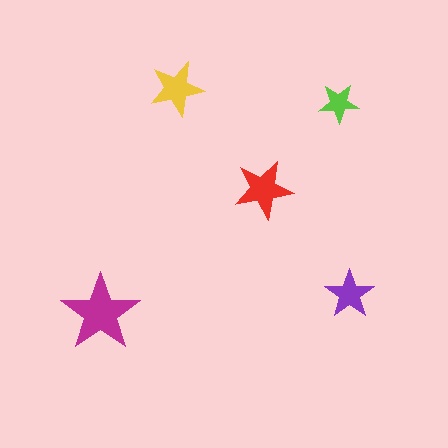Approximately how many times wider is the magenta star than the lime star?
About 2 times wider.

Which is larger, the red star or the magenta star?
The magenta one.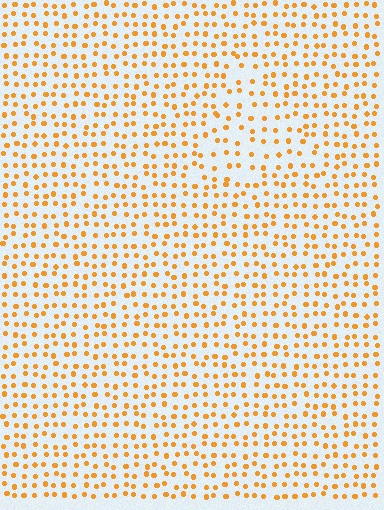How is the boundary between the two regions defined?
The boundary is defined by a change in element density (approximately 1.5x ratio). All elements are the same color, size, and shape.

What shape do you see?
I see a triangle.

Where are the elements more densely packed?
The elements are more densely packed outside the triangle boundary.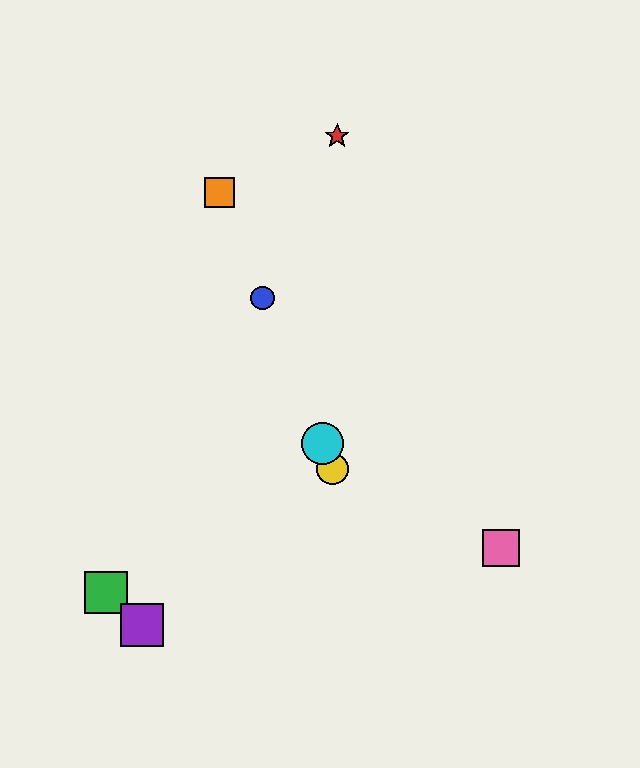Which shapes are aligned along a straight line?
The blue circle, the yellow circle, the orange square, the cyan circle are aligned along a straight line.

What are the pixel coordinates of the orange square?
The orange square is at (219, 192).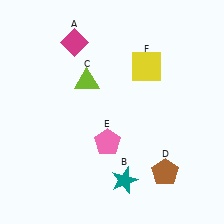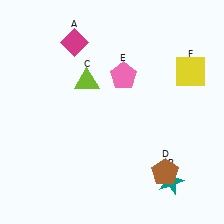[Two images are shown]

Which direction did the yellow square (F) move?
The yellow square (F) moved right.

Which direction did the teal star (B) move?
The teal star (B) moved right.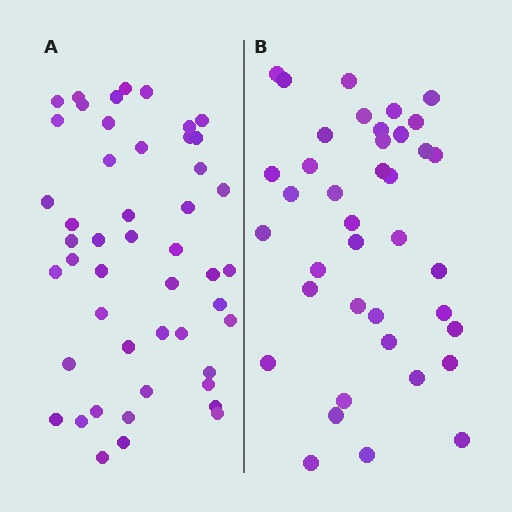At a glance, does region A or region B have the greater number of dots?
Region A (the left region) has more dots.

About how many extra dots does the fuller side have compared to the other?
Region A has roughly 8 or so more dots than region B.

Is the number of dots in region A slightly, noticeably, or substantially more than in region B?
Region A has only slightly more — the two regions are fairly close. The ratio is roughly 1.2 to 1.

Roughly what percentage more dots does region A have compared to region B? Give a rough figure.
About 25% more.